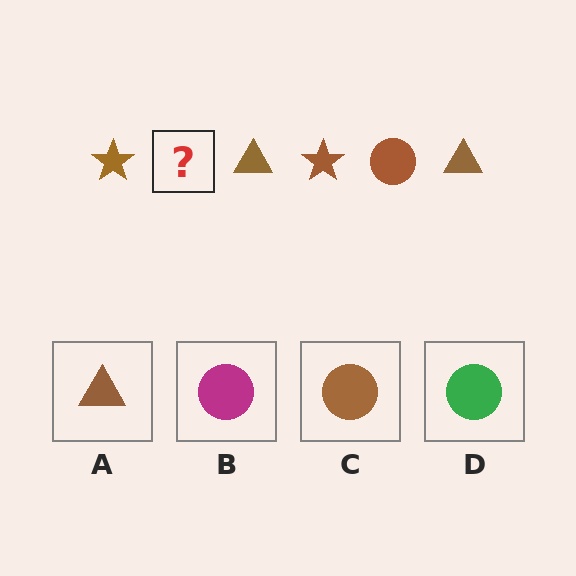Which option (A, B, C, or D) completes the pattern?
C.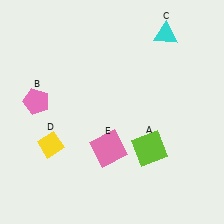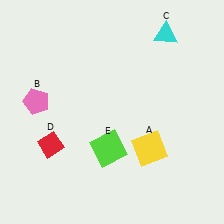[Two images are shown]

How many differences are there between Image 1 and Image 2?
There are 3 differences between the two images.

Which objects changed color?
A changed from lime to yellow. D changed from yellow to red. E changed from pink to lime.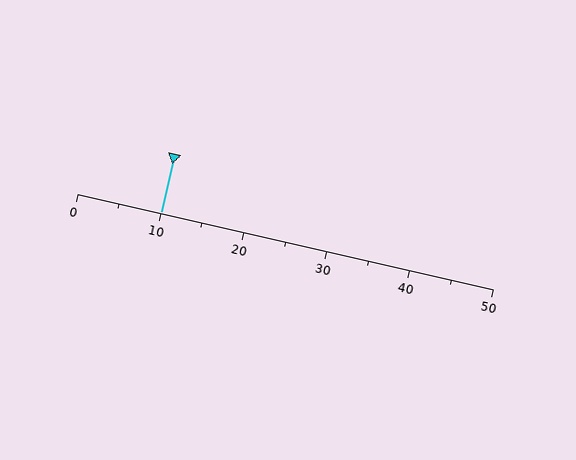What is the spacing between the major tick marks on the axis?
The major ticks are spaced 10 apart.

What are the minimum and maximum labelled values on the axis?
The axis runs from 0 to 50.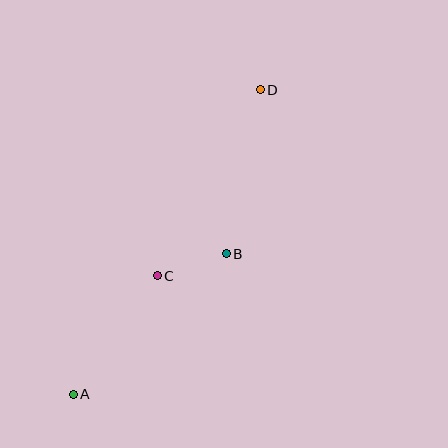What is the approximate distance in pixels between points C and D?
The distance between C and D is approximately 212 pixels.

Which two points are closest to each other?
Points B and C are closest to each other.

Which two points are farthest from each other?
Points A and D are farthest from each other.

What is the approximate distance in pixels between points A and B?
The distance between A and B is approximately 208 pixels.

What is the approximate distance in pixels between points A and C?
The distance between A and C is approximately 145 pixels.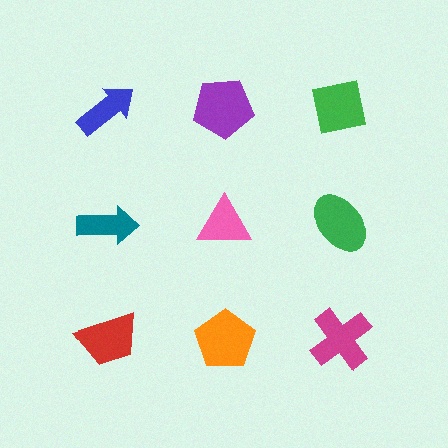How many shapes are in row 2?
3 shapes.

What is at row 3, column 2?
An orange pentagon.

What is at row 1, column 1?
A blue arrow.